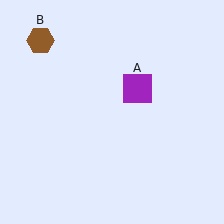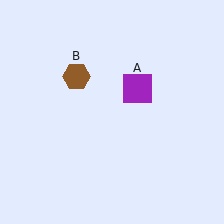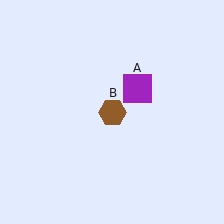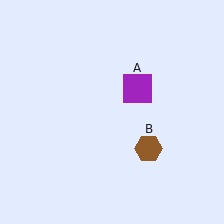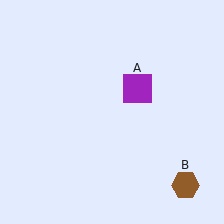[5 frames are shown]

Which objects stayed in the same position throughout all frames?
Purple square (object A) remained stationary.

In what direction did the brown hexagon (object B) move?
The brown hexagon (object B) moved down and to the right.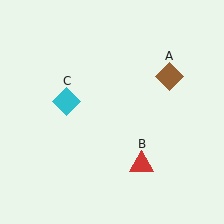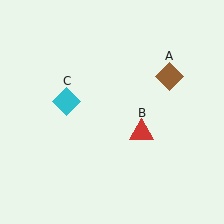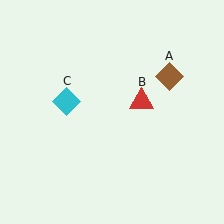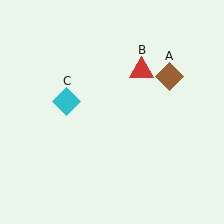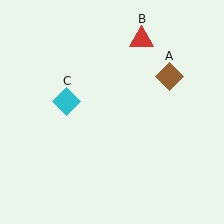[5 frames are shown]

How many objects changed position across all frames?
1 object changed position: red triangle (object B).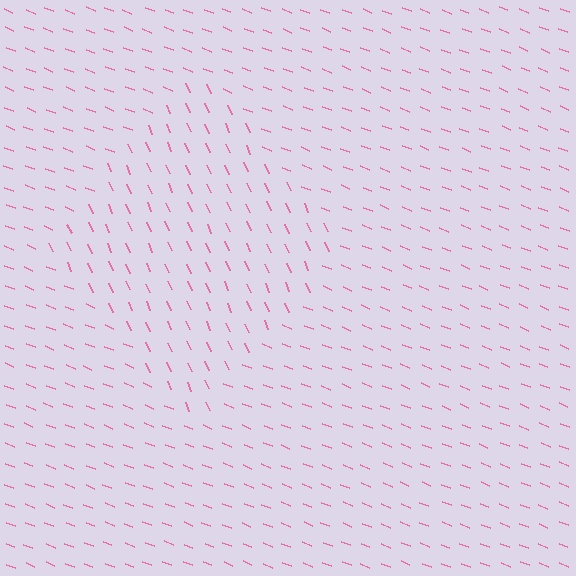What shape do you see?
I see a diamond.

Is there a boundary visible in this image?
Yes, there is a texture boundary formed by a change in line orientation.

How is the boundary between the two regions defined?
The boundary is defined purely by a change in line orientation (approximately 45 degrees difference). All lines are the same color and thickness.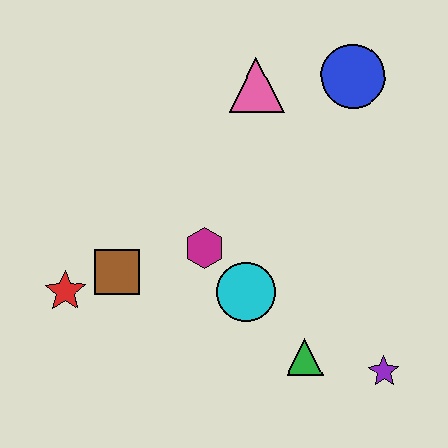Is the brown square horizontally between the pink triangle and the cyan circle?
No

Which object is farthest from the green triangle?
The blue circle is farthest from the green triangle.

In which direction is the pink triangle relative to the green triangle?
The pink triangle is above the green triangle.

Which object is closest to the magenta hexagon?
The cyan circle is closest to the magenta hexagon.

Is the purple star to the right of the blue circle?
Yes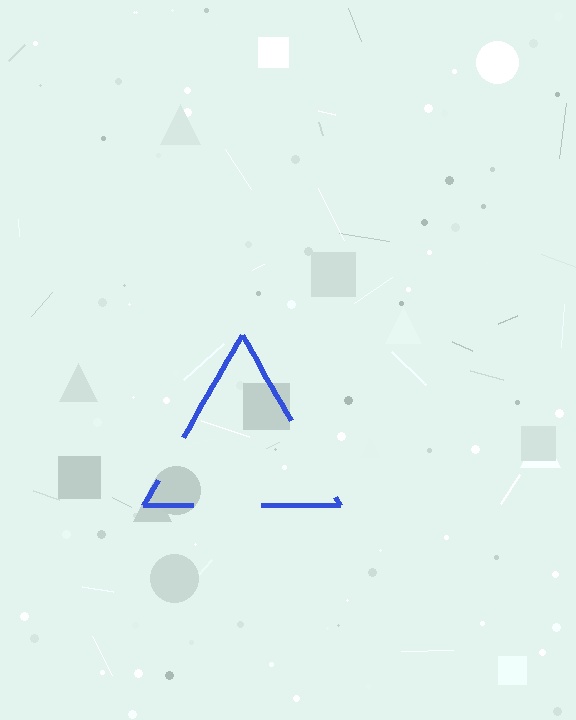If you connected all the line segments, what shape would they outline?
They would outline a triangle.